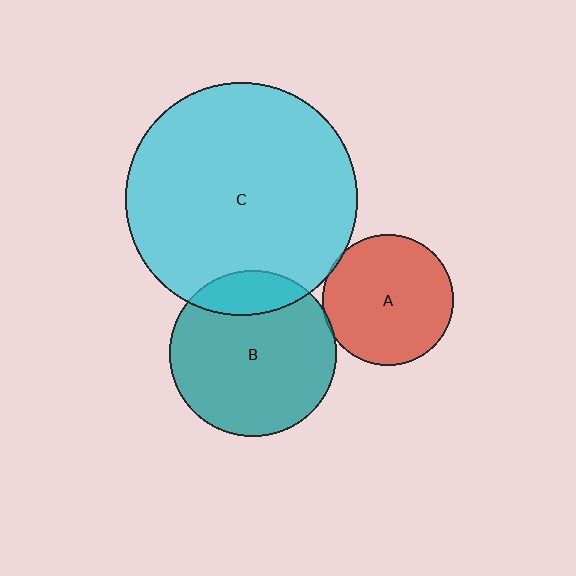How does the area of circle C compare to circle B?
Approximately 1.9 times.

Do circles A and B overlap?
Yes.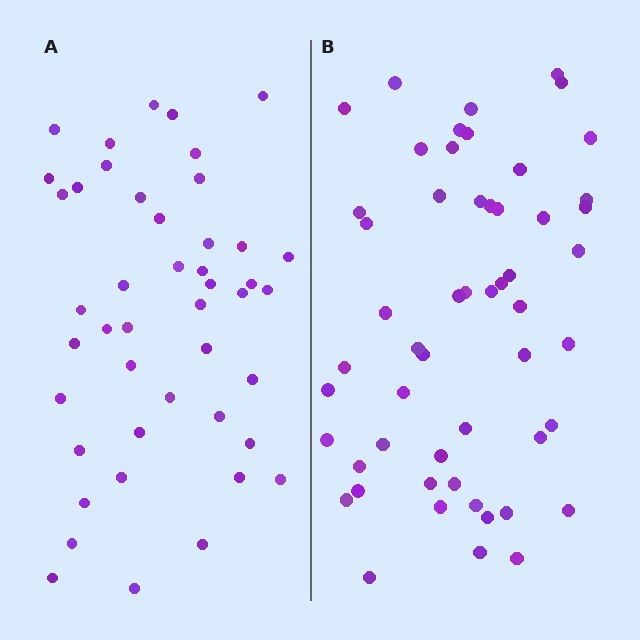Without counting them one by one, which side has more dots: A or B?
Region B (the right region) has more dots.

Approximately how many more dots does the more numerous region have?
Region B has roughly 8 or so more dots than region A.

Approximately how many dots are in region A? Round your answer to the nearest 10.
About 40 dots. (The exact count is 45, which rounds to 40.)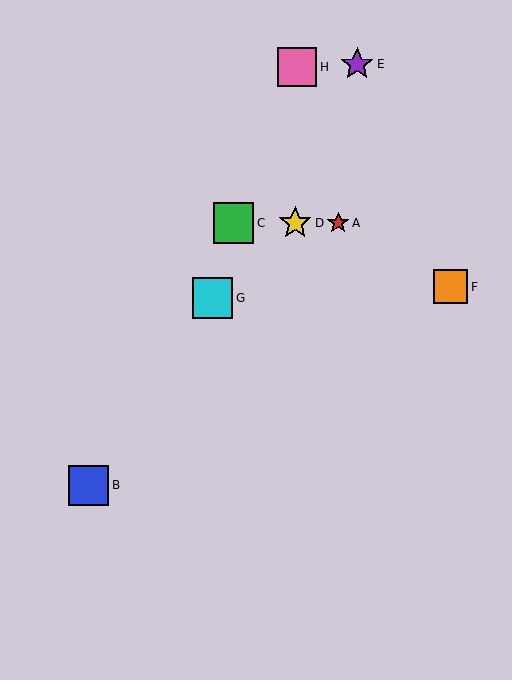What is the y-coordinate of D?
Object D is at y≈223.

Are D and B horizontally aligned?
No, D is at y≈223 and B is at y≈485.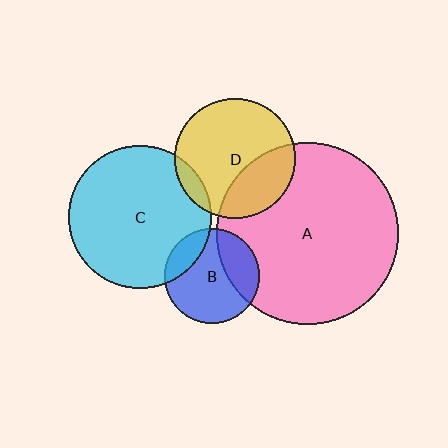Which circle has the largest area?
Circle A (pink).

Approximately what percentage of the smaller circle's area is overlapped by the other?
Approximately 30%.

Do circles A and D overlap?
Yes.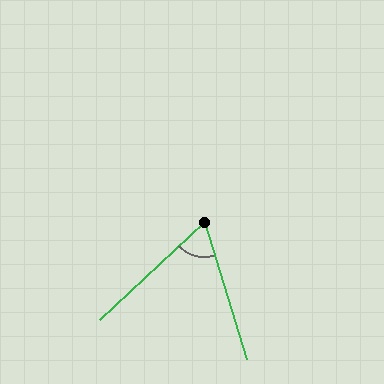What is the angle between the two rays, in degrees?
Approximately 64 degrees.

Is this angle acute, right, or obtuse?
It is acute.